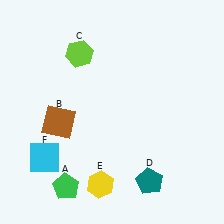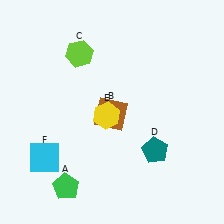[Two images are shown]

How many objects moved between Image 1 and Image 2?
3 objects moved between the two images.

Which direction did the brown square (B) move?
The brown square (B) moved right.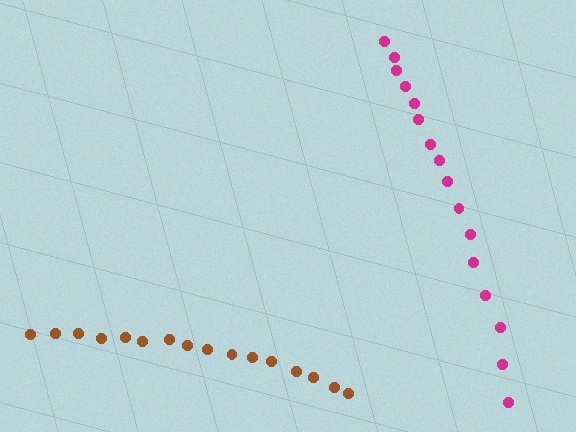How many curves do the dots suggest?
There are 2 distinct paths.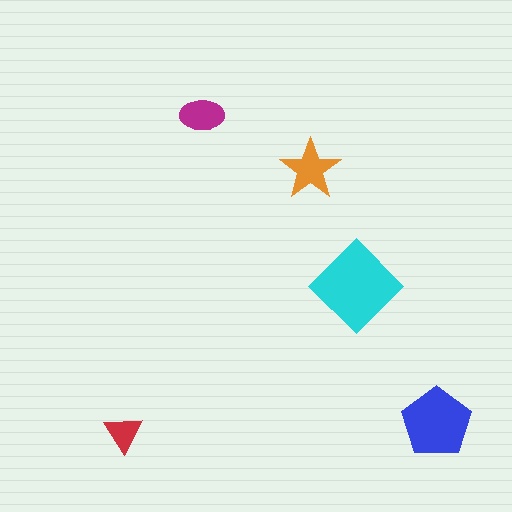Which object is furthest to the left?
The red triangle is leftmost.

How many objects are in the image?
There are 5 objects in the image.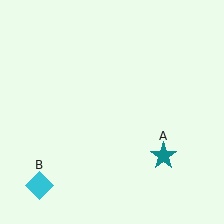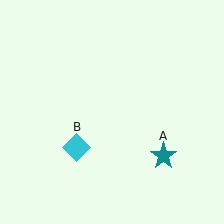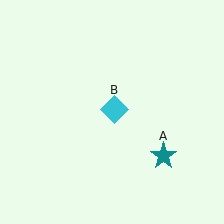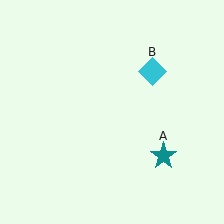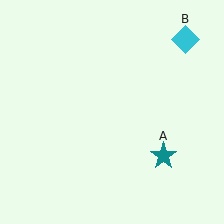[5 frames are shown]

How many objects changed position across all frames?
1 object changed position: cyan diamond (object B).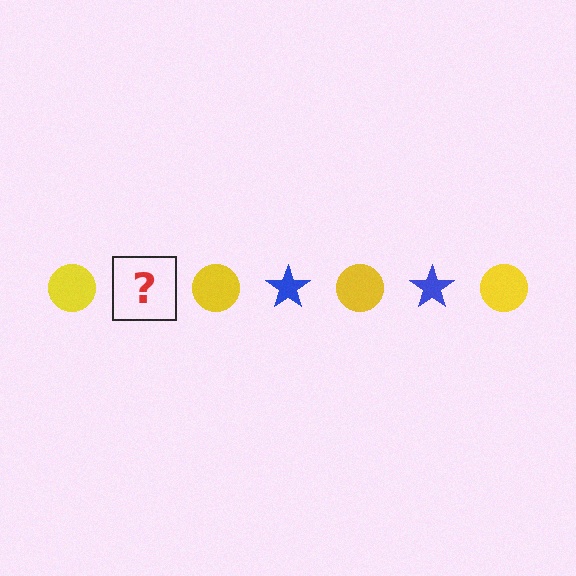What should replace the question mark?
The question mark should be replaced with a blue star.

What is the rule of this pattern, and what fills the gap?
The rule is that the pattern alternates between yellow circle and blue star. The gap should be filled with a blue star.